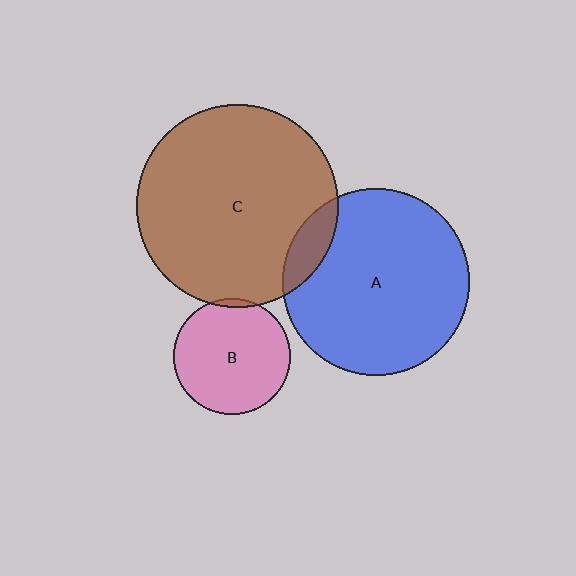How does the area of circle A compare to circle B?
Approximately 2.6 times.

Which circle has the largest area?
Circle C (brown).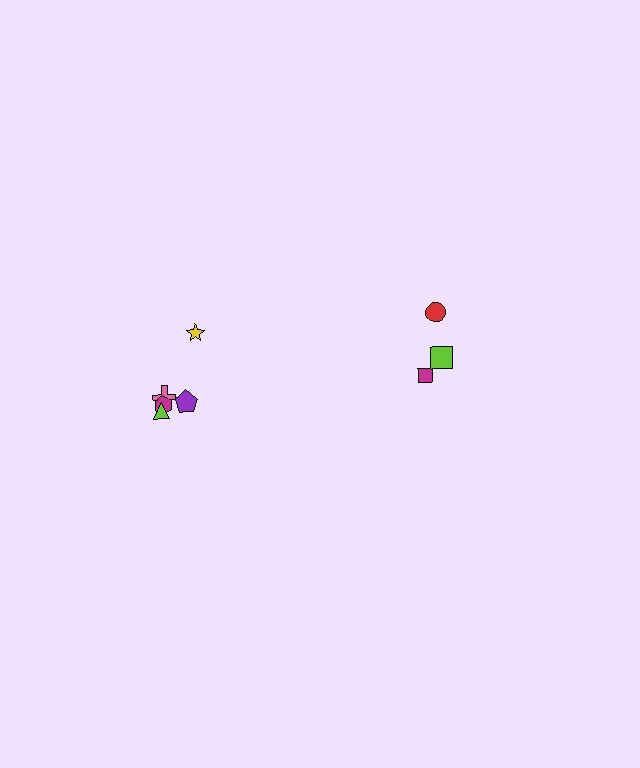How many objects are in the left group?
There are 5 objects.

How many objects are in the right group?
There are 3 objects.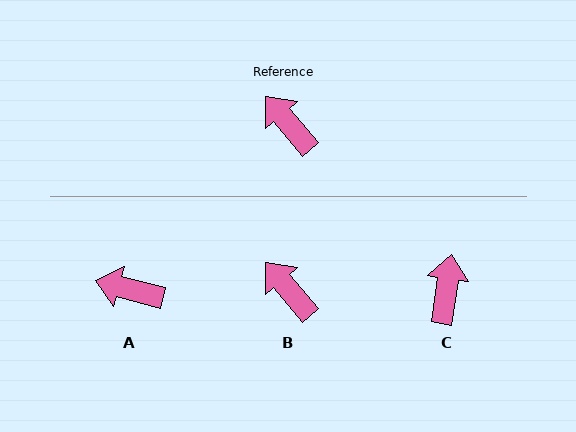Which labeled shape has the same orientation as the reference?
B.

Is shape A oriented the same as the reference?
No, it is off by about 34 degrees.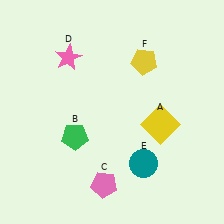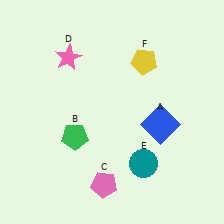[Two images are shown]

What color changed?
The square (A) changed from yellow in Image 1 to blue in Image 2.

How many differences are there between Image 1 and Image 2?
There is 1 difference between the two images.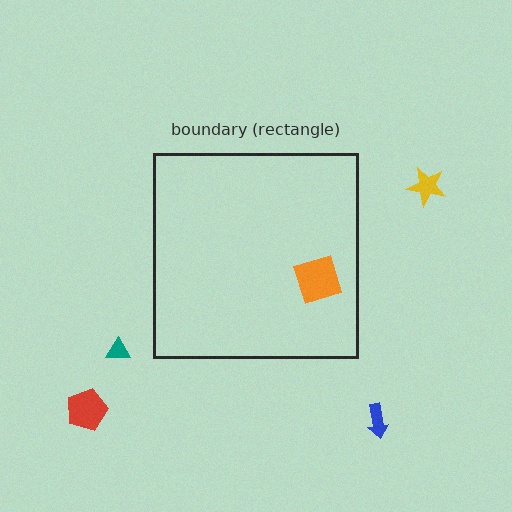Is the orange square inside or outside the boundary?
Inside.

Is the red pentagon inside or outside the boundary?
Outside.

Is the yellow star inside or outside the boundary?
Outside.